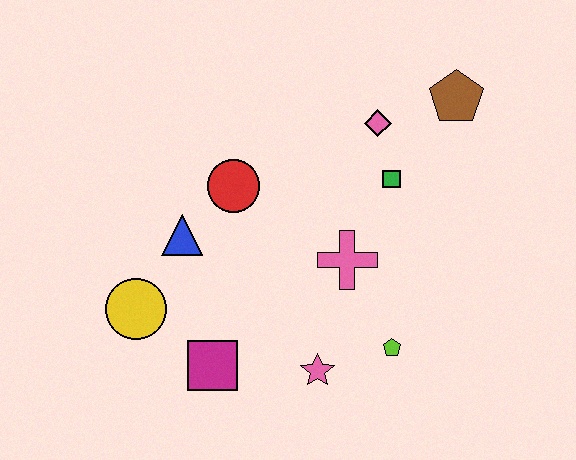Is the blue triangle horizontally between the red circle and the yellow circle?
Yes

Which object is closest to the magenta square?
The yellow circle is closest to the magenta square.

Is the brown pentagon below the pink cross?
No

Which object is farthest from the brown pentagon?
The yellow circle is farthest from the brown pentagon.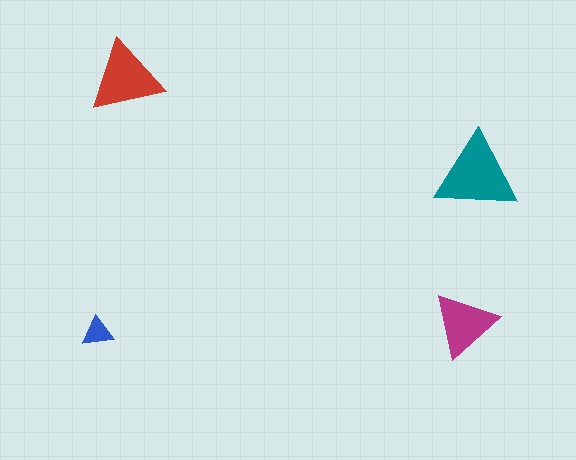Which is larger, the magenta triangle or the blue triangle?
The magenta one.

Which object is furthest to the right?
The teal triangle is rightmost.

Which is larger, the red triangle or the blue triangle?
The red one.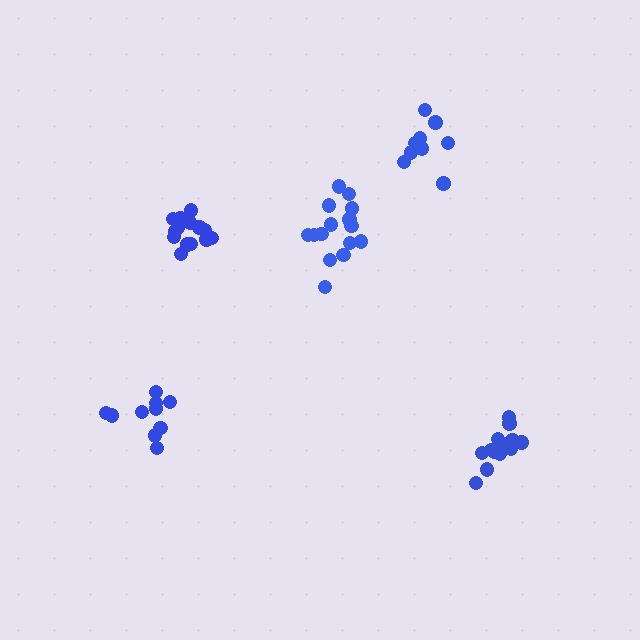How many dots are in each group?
Group 1: 13 dots, Group 2: 9 dots, Group 3: 15 dots, Group 4: 10 dots, Group 5: 15 dots (62 total).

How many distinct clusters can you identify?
There are 5 distinct clusters.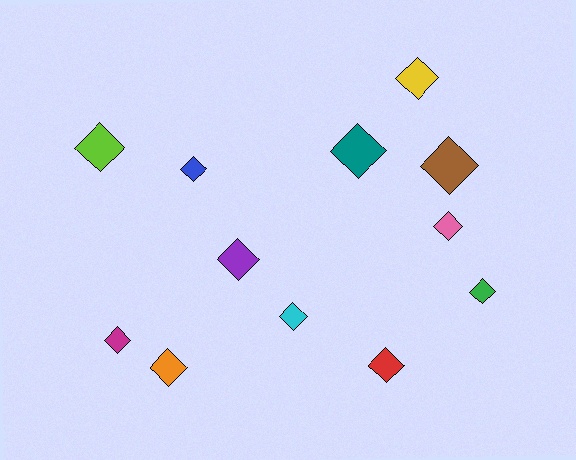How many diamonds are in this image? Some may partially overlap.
There are 12 diamonds.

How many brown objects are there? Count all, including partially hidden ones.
There is 1 brown object.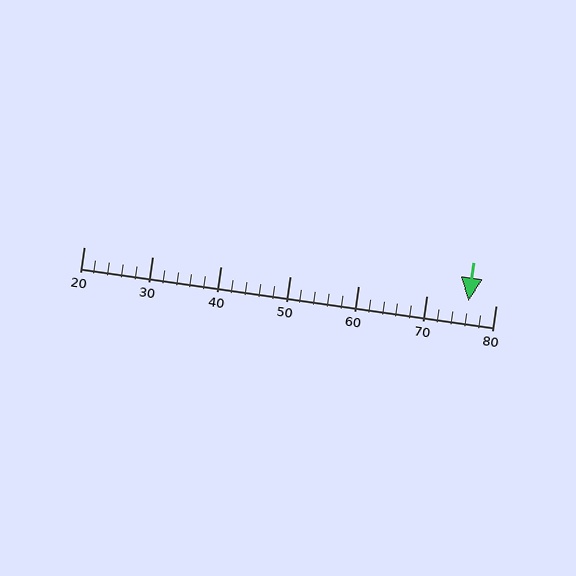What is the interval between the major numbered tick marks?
The major tick marks are spaced 10 units apart.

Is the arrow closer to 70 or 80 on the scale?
The arrow is closer to 80.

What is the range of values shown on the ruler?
The ruler shows values from 20 to 80.